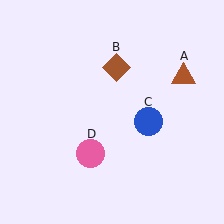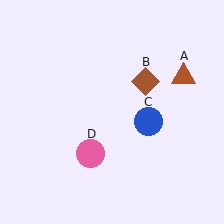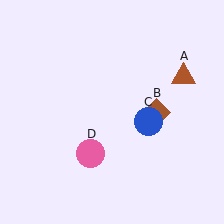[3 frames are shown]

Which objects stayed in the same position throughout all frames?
Brown triangle (object A) and blue circle (object C) and pink circle (object D) remained stationary.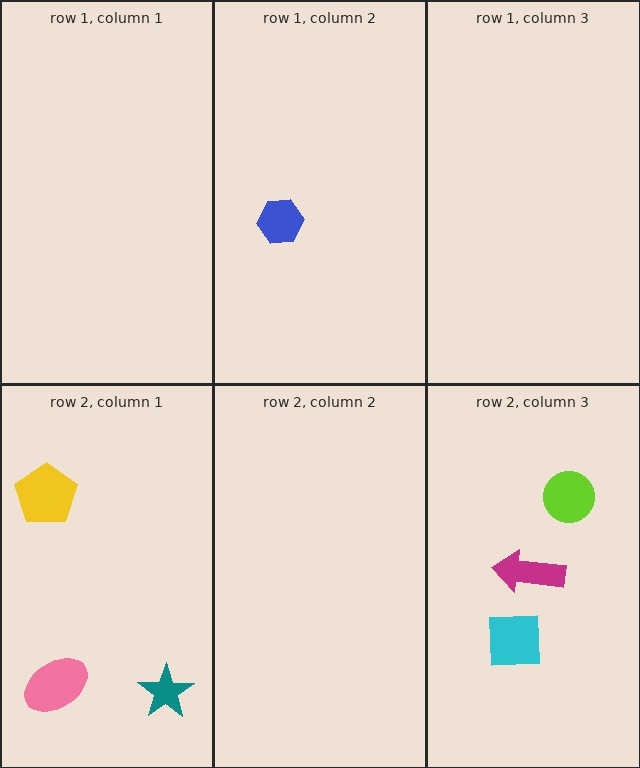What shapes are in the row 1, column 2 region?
The blue hexagon.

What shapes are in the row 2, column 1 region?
The pink ellipse, the teal star, the yellow pentagon.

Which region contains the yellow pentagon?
The row 2, column 1 region.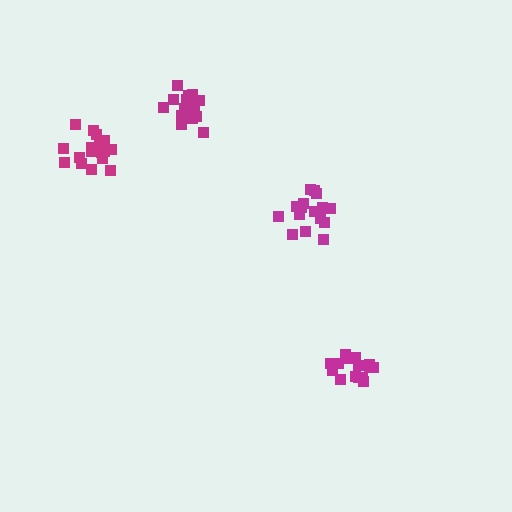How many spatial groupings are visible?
There are 4 spatial groupings.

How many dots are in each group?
Group 1: 17 dots, Group 2: 16 dots, Group 3: 17 dots, Group 4: 17 dots (67 total).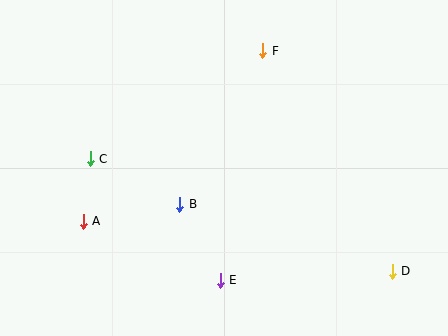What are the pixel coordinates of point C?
Point C is at (90, 159).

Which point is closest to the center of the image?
Point B at (180, 204) is closest to the center.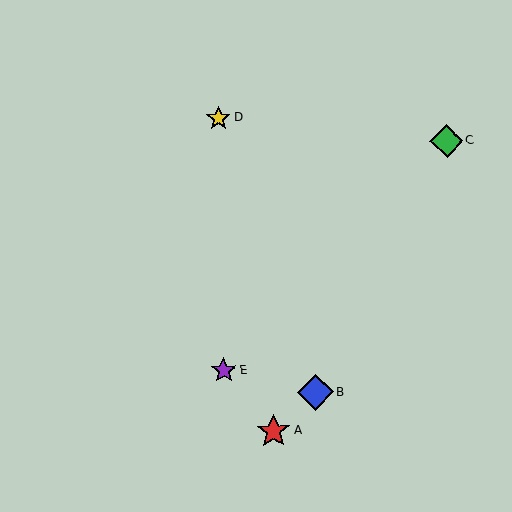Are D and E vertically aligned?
Yes, both are at x≈218.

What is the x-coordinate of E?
Object E is at x≈224.